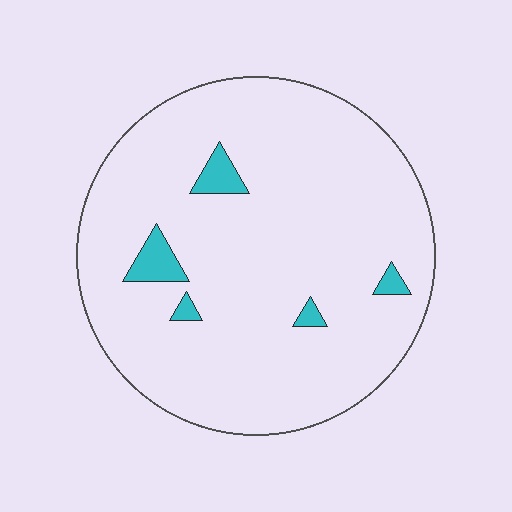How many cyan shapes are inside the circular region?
5.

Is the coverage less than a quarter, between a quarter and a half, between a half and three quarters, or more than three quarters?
Less than a quarter.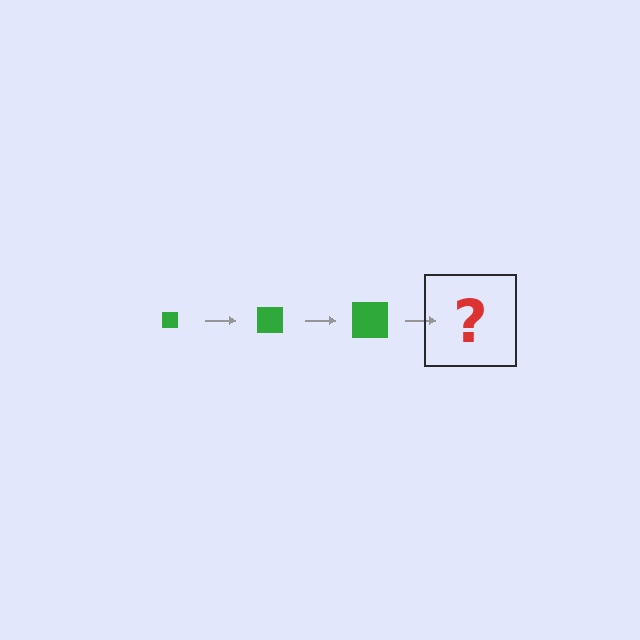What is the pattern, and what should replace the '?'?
The pattern is that the square gets progressively larger each step. The '?' should be a green square, larger than the previous one.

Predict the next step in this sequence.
The next step is a green square, larger than the previous one.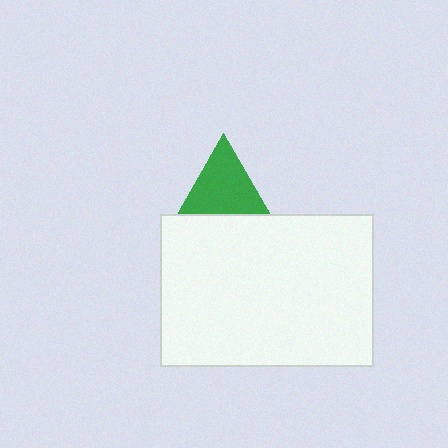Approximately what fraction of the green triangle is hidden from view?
Roughly 38% of the green triangle is hidden behind the white rectangle.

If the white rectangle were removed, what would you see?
You would see the complete green triangle.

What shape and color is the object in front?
The object in front is a white rectangle.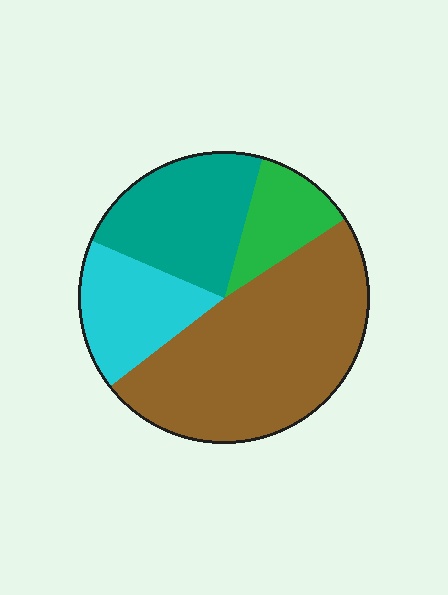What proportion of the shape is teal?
Teal covers 23% of the shape.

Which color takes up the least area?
Green, at roughly 10%.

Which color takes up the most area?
Brown, at roughly 50%.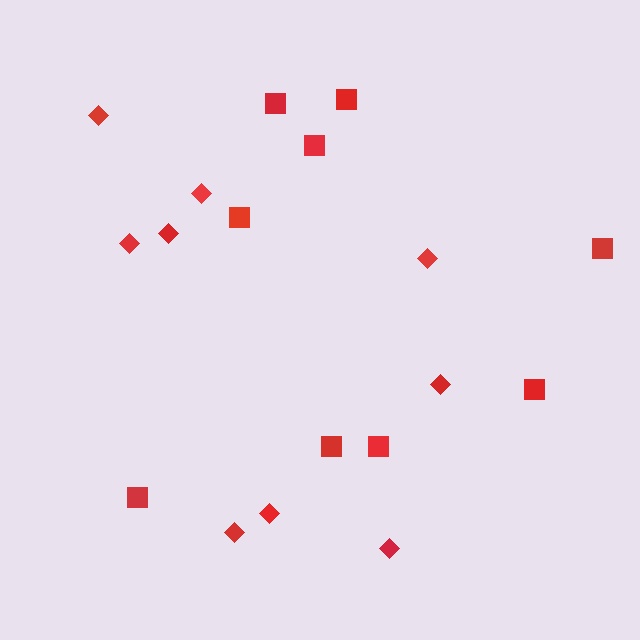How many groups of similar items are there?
There are 2 groups: one group of diamonds (9) and one group of squares (9).